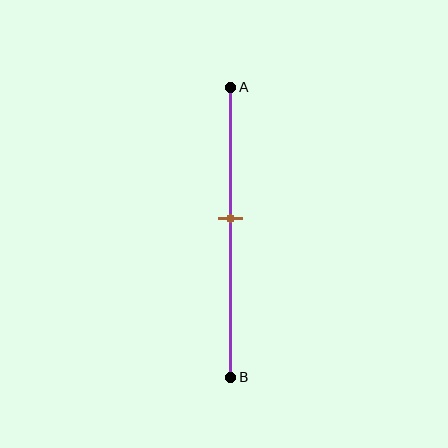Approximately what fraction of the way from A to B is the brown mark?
The brown mark is approximately 45% of the way from A to B.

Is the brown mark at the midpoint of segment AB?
No, the mark is at about 45% from A, not at the 50% midpoint.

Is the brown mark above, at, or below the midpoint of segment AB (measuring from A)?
The brown mark is above the midpoint of segment AB.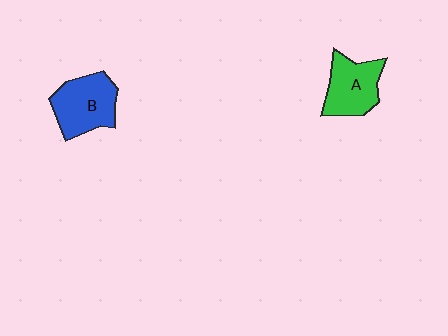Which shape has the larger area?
Shape B (blue).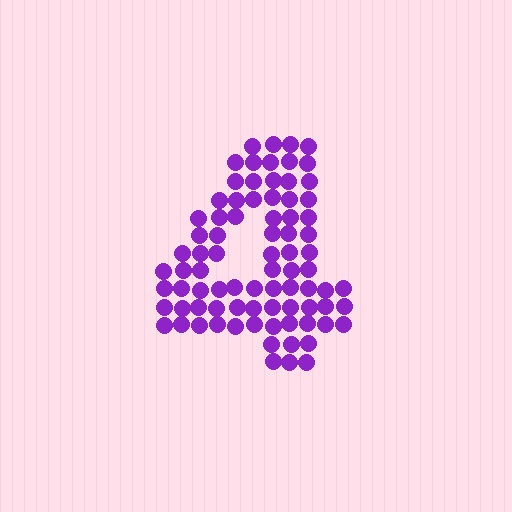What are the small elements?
The small elements are circles.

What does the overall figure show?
The overall figure shows the digit 4.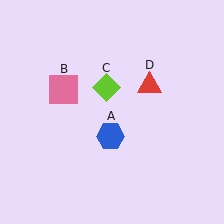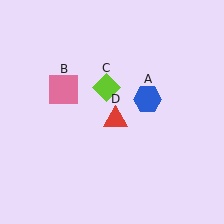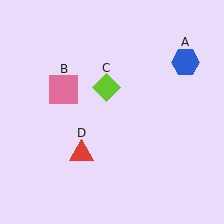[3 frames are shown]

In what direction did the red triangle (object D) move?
The red triangle (object D) moved down and to the left.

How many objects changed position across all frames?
2 objects changed position: blue hexagon (object A), red triangle (object D).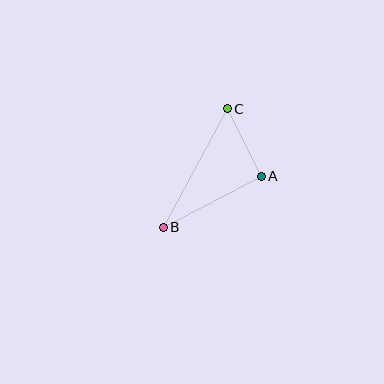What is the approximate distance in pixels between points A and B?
The distance between A and B is approximately 111 pixels.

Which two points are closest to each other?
Points A and C are closest to each other.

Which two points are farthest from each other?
Points B and C are farthest from each other.